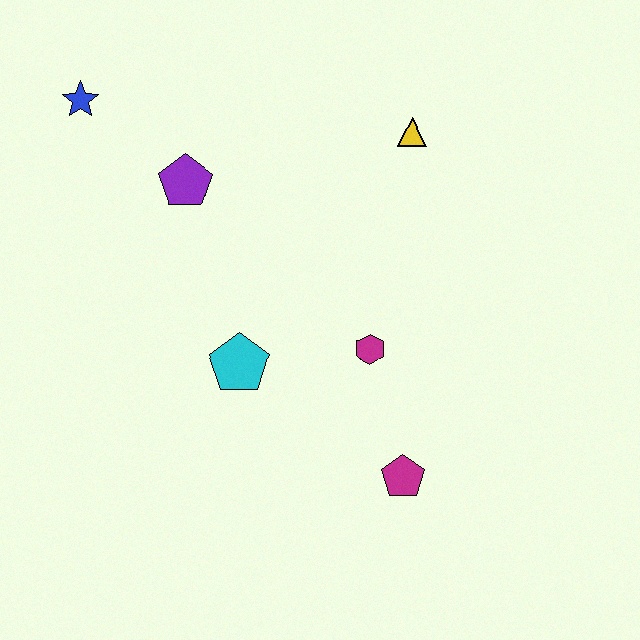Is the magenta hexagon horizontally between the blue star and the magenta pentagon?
Yes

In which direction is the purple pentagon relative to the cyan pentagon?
The purple pentagon is above the cyan pentagon.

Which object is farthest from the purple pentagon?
The magenta pentagon is farthest from the purple pentagon.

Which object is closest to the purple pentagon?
The blue star is closest to the purple pentagon.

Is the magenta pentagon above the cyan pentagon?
No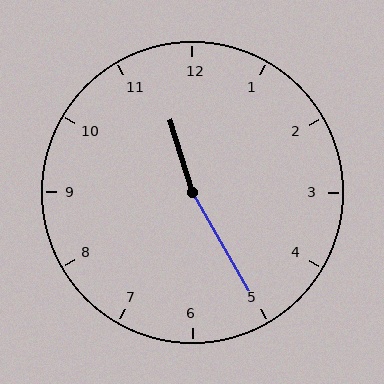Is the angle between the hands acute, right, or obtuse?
It is obtuse.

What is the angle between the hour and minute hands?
Approximately 168 degrees.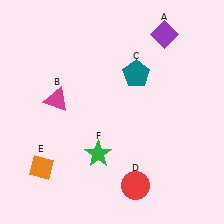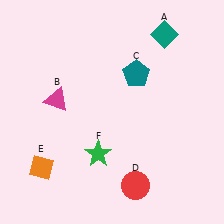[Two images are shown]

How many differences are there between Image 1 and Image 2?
There is 1 difference between the two images.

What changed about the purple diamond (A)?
In Image 1, A is purple. In Image 2, it changed to teal.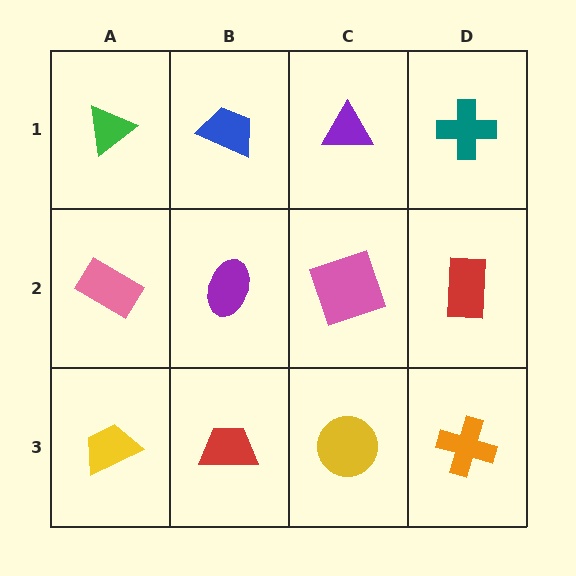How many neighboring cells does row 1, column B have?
3.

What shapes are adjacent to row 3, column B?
A purple ellipse (row 2, column B), a yellow trapezoid (row 3, column A), a yellow circle (row 3, column C).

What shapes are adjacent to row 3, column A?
A pink rectangle (row 2, column A), a red trapezoid (row 3, column B).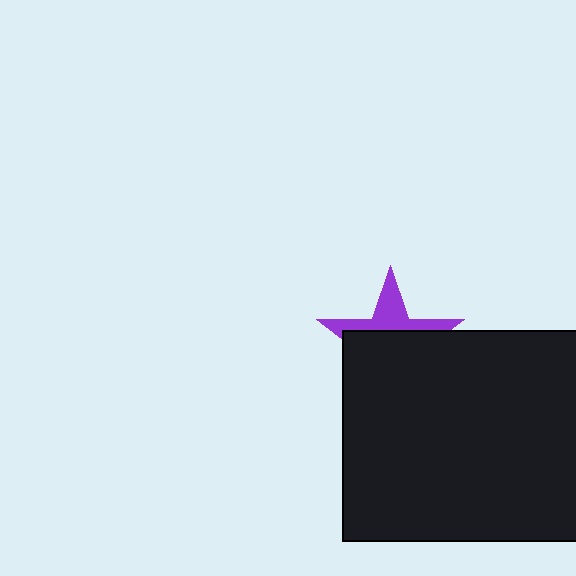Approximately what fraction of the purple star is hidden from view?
Roughly 66% of the purple star is hidden behind the black rectangle.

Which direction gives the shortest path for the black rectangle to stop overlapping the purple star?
Moving down gives the shortest separation.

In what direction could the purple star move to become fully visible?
The purple star could move up. That would shift it out from behind the black rectangle entirely.